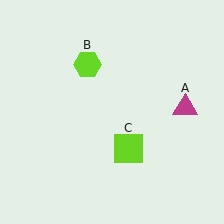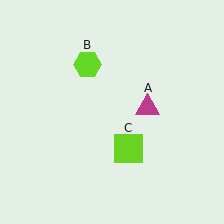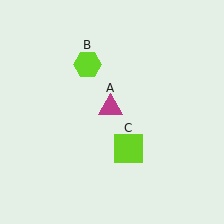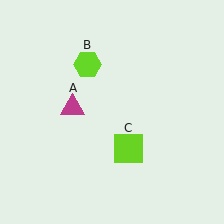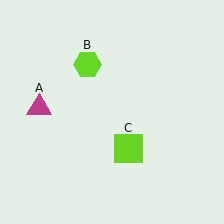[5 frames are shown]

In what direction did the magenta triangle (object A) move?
The magenta triangle (object A) moved left.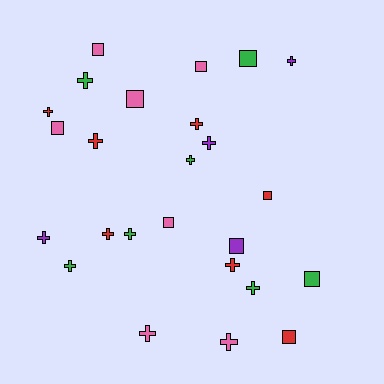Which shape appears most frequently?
Cross, with 15 objects.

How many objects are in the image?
There are 25 objects.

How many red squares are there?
There are 2 red squares.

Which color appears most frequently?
Green, with 7 objects.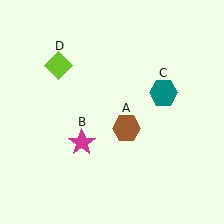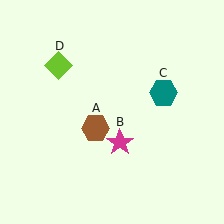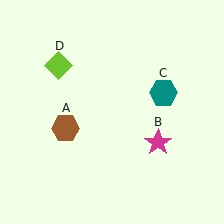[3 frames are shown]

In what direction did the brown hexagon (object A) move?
The brown hexagon (object A) moved left.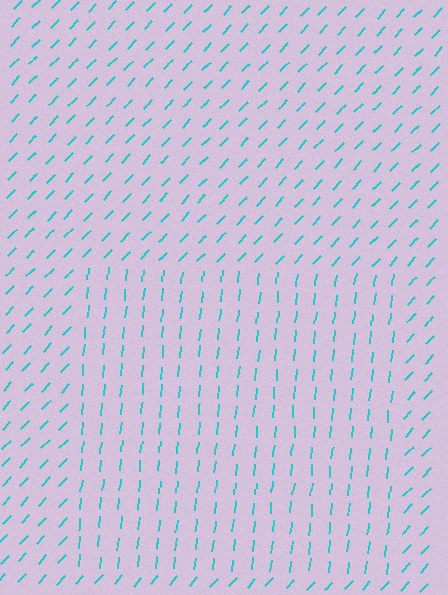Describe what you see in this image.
The image is filled with small cyan line segments. A rectangle region in the image has lines oriented differently from the surrounding lines, creating a visible texture boundary.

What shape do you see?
I see a rectangle.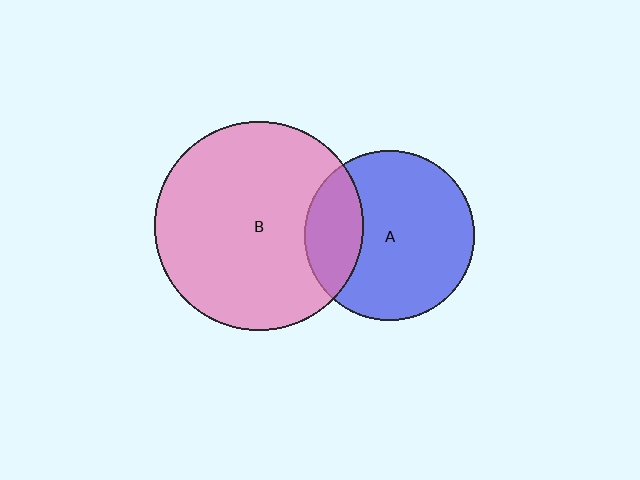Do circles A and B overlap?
Yes.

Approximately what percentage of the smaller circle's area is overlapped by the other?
Approximately 25%.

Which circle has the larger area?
Circle B (pink).